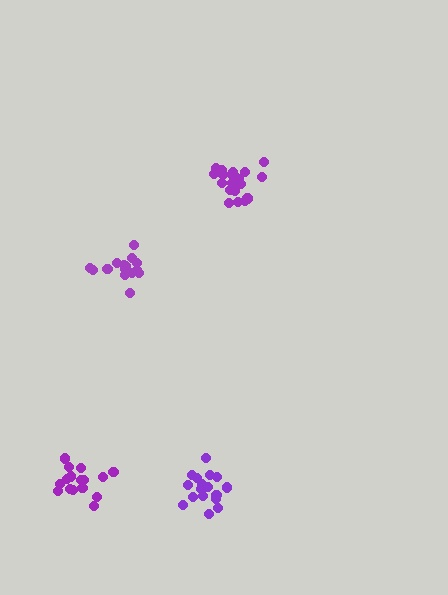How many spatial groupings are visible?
There are 4 spatial groupings.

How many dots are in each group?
Group 1: 16 dots, Group 2: 21 dots, Group 3: 17 dots, Group 4: 18 dots (72 total).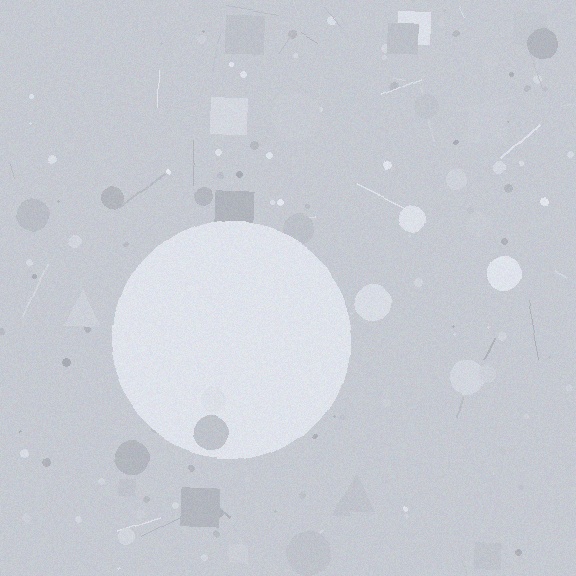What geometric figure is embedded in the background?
A circle is embedded in the background.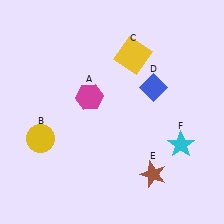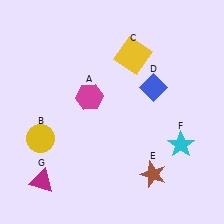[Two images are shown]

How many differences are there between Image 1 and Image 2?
There is 1 difference between the two images.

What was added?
A magenta triangle (G) was added in Image 2.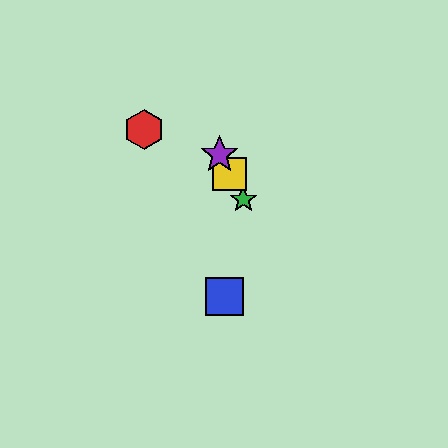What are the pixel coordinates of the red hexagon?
The red hexagon is at (144, 130).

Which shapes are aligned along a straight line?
The green star, the yellow square, the purple star are aligned along a straight line.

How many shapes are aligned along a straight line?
3 shapes (the green star, the yellow square, the purple star) are aligned along a straight line.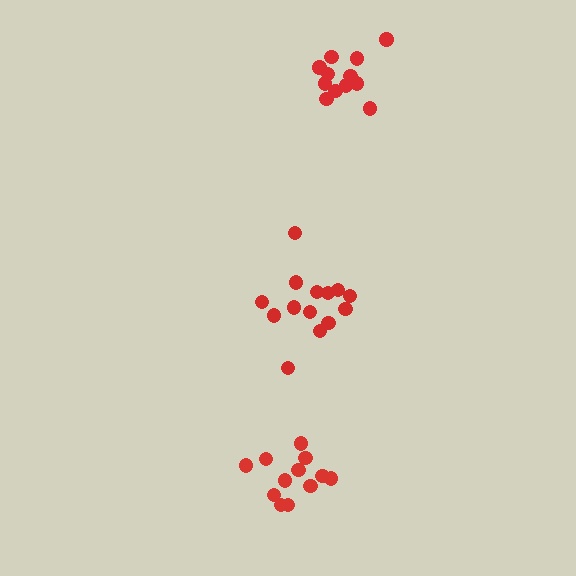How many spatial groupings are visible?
There are 3 spatial groupings.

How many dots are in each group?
Group 1: 14 dots, Group 2: 12 dots, Group 3: 12 dots (38 total).